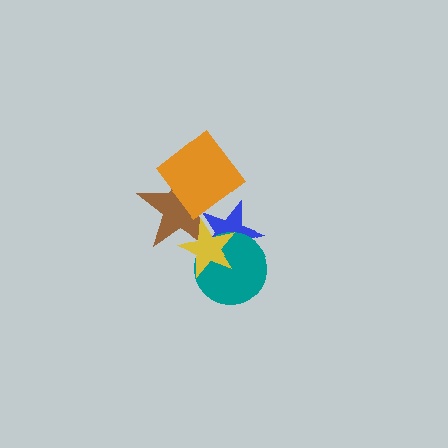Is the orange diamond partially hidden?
No, no other shape covers it.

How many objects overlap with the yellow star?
3 objects overlap with the yellow star.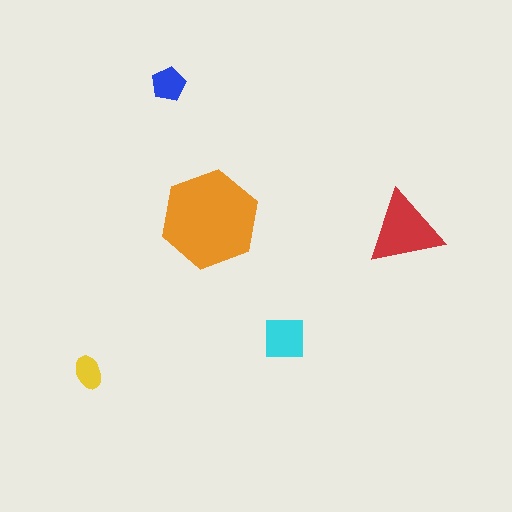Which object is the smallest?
The yellow ellipse.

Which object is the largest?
The orange hexagon.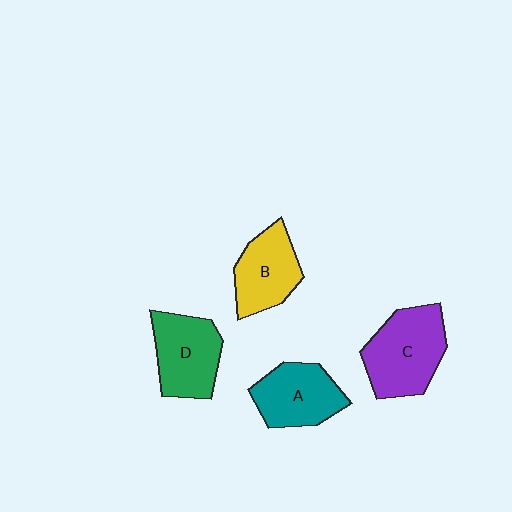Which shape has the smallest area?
Shape B (yellow).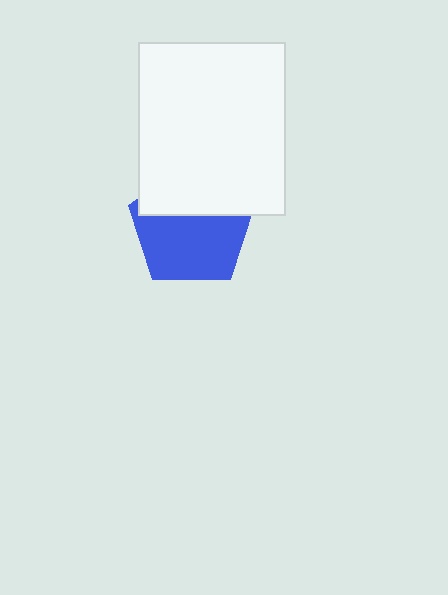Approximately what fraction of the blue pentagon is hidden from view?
Roughly 39% of the blue pentagon is hidden behind the white rectangle.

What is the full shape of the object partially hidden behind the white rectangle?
The partially hidden object is a blue pentagon.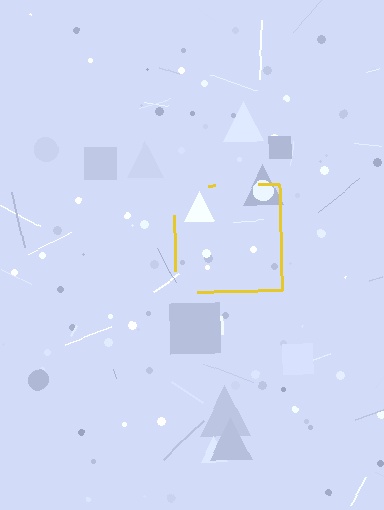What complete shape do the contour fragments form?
The contour fragments form a square.